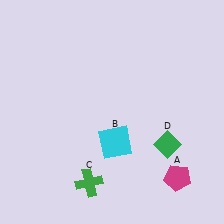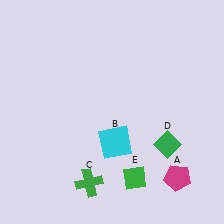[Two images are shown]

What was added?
A green diamond (E) was added in Image 2.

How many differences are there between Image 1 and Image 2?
There is 1 difference between the two images.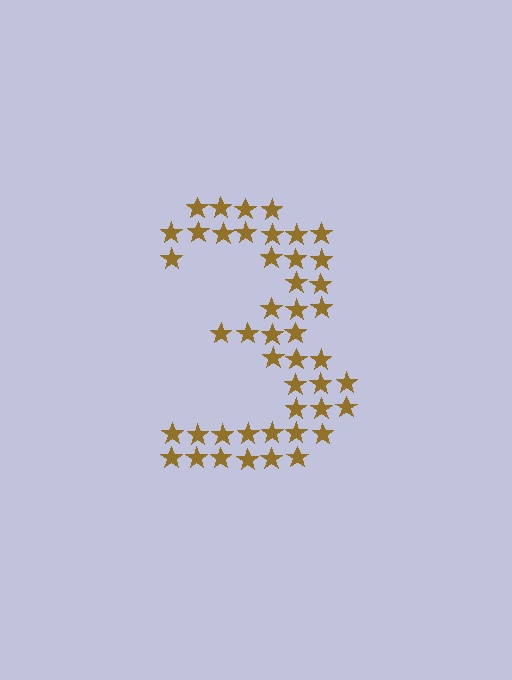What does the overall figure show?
The overall figure shows the digit 3.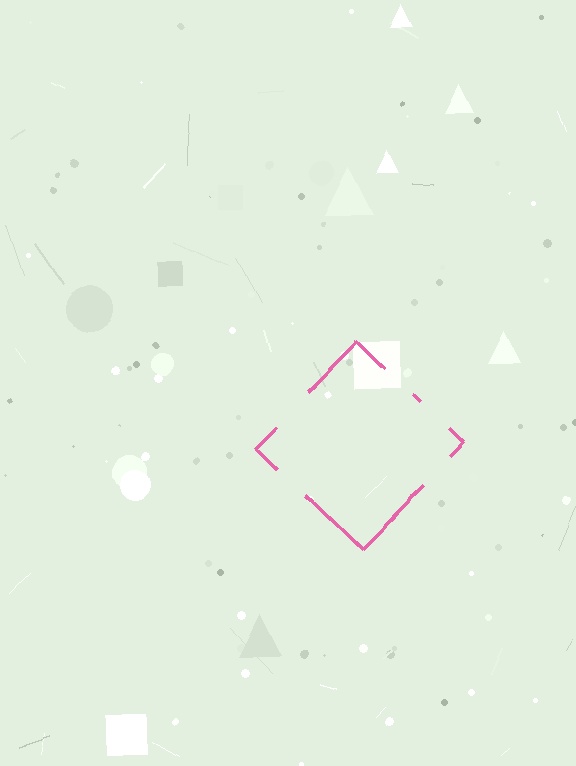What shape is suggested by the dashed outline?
The dashed outline suggests a diamond.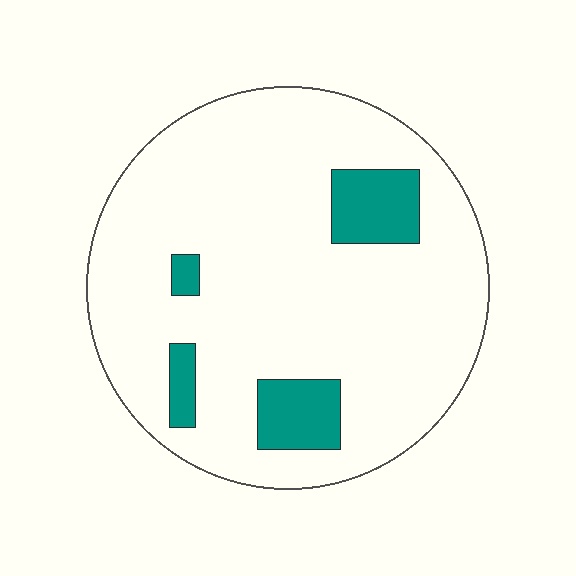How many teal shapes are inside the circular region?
4.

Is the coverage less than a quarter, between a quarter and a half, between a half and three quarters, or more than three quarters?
Less than a quarter.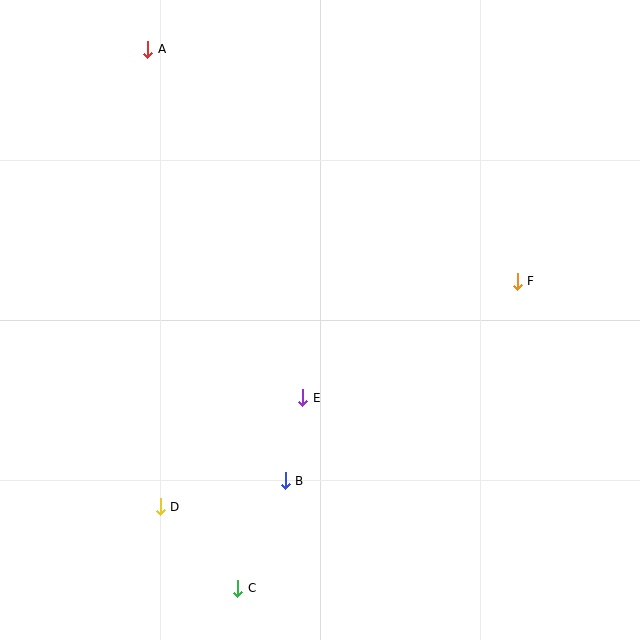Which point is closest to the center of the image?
Point E at (303, 398) is closest to the center.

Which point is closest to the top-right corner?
Point F is closest to the top-right corner.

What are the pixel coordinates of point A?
Point A is at (148, 49).